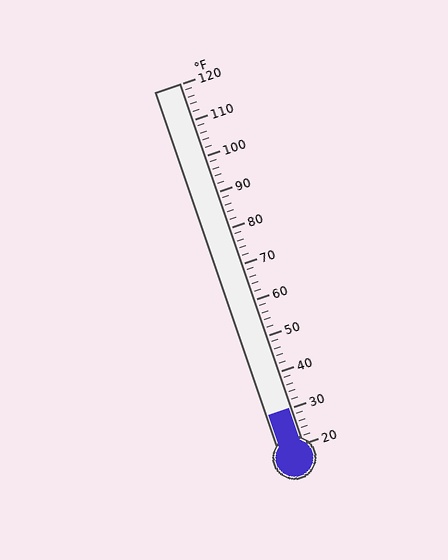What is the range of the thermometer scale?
The thermometer scale ranges from 20°F to 120°F.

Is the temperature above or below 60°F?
The temperature is below 60°F.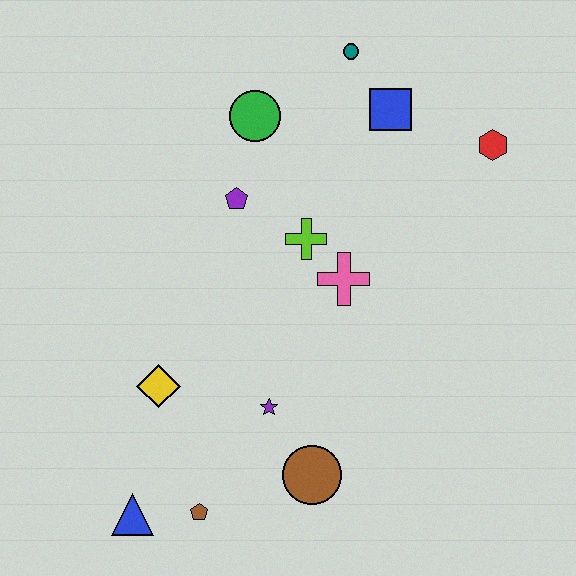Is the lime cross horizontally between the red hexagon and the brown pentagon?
Yes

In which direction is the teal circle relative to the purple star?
The teal circle is above the purple star.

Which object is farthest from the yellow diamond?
The red hexagon is farthest from the yellow diamond.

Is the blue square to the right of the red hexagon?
No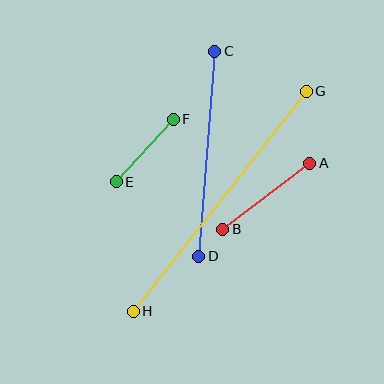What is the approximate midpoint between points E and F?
The midpoint is at approximately (145, 150) pixels.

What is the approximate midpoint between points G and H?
The midpoint is at approximately (220, 201) pixels.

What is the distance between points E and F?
The distance is approximately 85 pixels.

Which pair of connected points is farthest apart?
Points G and H are farthest apart.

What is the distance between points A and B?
The distance is approximately 109 pixels.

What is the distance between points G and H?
The distance is approximately 280 pixels.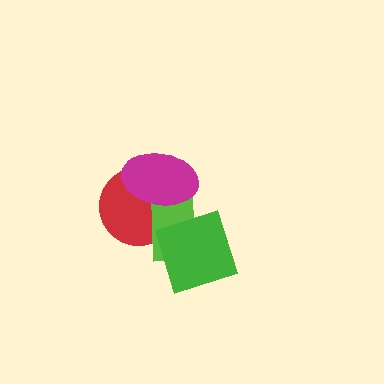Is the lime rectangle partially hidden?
Yes, it is partially covered by another shape.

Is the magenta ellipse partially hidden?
No, no other shape covers it.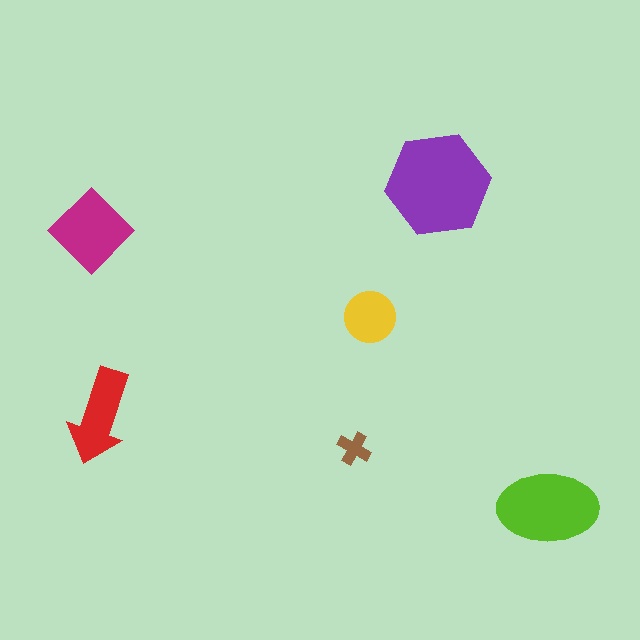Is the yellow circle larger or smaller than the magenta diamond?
Smaller.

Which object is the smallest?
The brown cross.